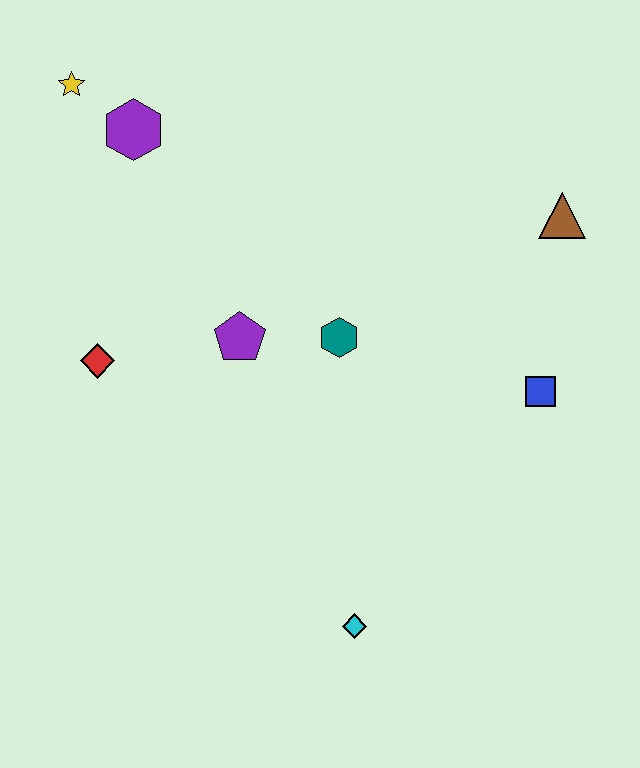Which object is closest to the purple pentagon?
The teal hexagon is closest to the purple pentagon.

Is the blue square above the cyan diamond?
Yes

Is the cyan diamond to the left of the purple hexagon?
No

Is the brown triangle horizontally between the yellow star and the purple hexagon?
No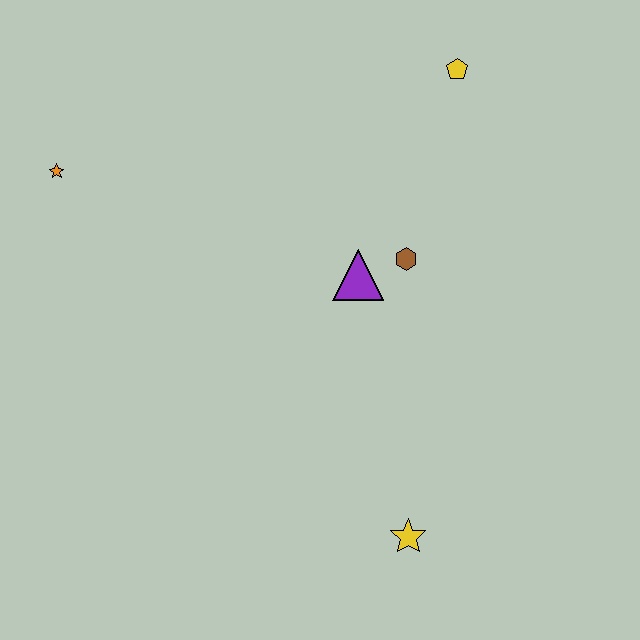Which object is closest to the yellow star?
The purple triangle is closest to the yellow star.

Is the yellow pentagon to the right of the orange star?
Yes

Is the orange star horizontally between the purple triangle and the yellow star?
No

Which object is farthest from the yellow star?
The orange star is farthest from the yellow star.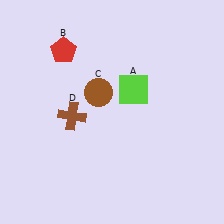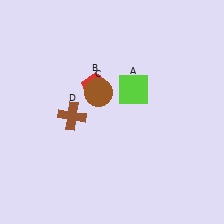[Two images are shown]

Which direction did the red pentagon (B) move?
The red pentagon (B) moved down.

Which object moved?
The red pentagon (B) moved down.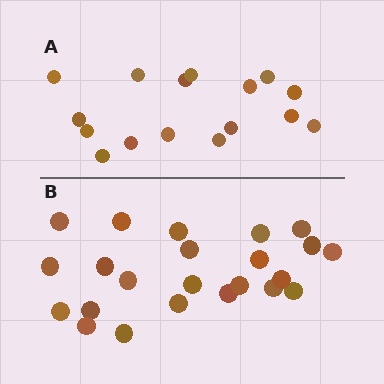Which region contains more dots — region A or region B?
Region B (the bottom region) has more dots.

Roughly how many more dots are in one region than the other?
Region B has roughly 8 or so more dots than region A.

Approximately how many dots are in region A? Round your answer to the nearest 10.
About 20 dots. (The exact count is 16, which rounds to 20.)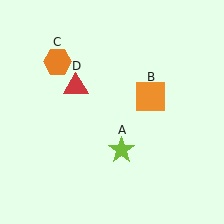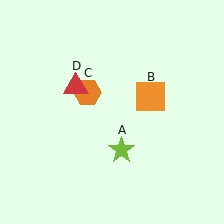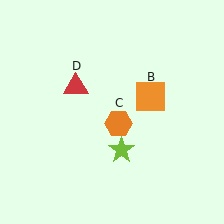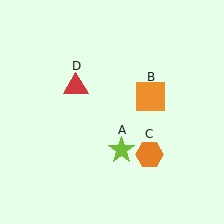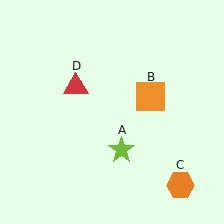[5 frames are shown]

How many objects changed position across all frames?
1 object changed position: orange hexagon (object C).